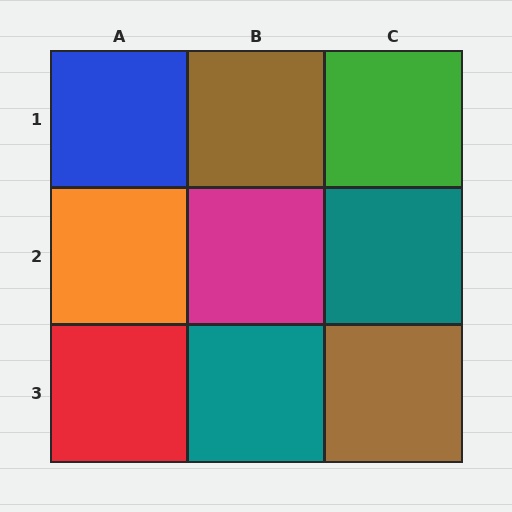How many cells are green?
1 cell is green.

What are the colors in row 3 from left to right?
Red, teal, brown.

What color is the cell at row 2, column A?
Orange.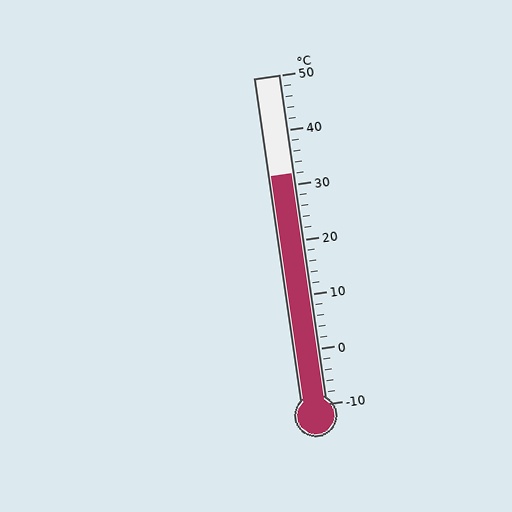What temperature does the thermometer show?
The thermometer shows approximately 32°C.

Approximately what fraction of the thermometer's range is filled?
The thermometer is filled to approximately 70% of its range.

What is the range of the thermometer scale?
The thermometer scale ranges from -10°C to 50°C.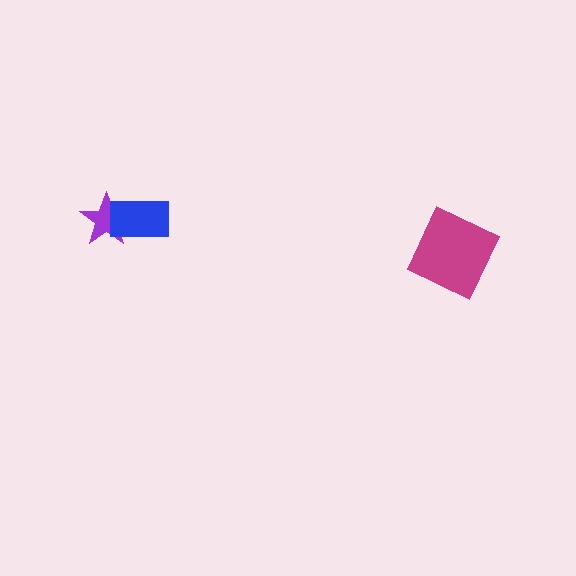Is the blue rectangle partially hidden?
No, no other shape covers it.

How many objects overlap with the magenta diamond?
0 objects overlap with the magenta diamond.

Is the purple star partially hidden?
Yes, it is partially covered by another shape.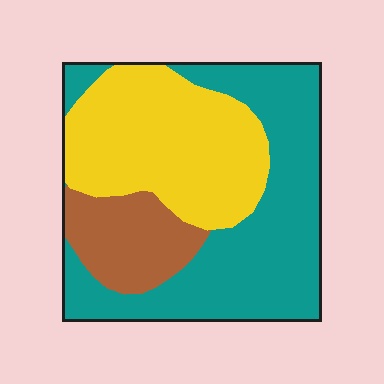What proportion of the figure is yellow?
Yellow takes up about three eighths (3/8) of the figure.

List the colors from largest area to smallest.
From largest to smallest: teal, yellow, brown.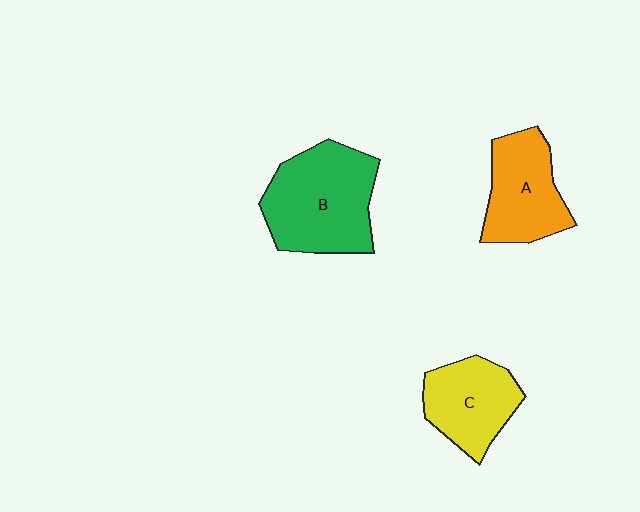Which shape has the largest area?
Shape B (green).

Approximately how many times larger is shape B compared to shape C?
Approximately 1.5 times.